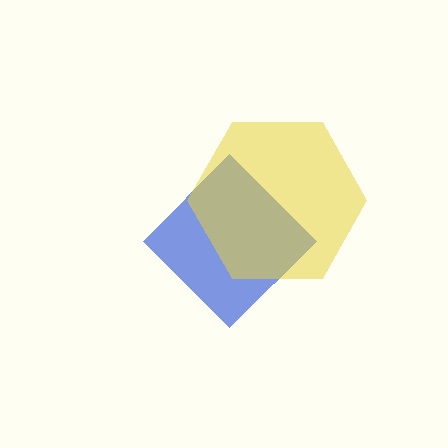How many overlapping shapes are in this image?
There are 2 overlapping shapes in the image.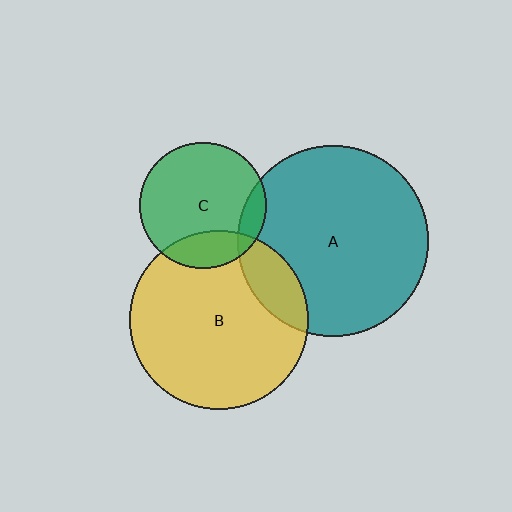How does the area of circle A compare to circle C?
Approximately 2.3 times.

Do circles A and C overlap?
Yes.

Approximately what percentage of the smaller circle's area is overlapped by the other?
Approximately 10%.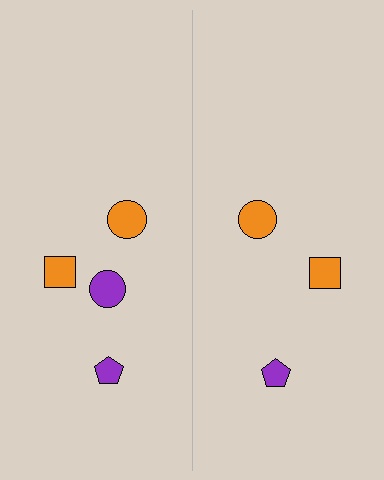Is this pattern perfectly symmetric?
No, the pattern is not perfectly symmetric. A purple circle is missing from the right side.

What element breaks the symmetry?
A purple circle is missing from the right side.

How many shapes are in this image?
There are 7 shapes in this image.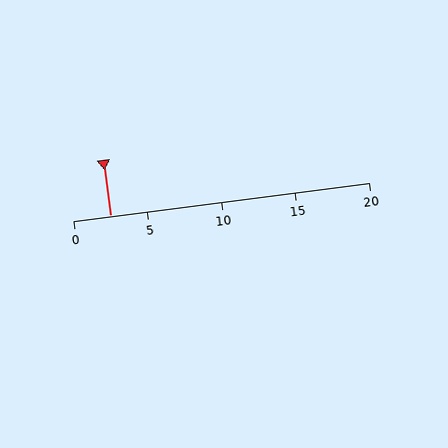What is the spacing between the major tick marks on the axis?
The major ticks are spaced 5 apart.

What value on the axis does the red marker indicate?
The marker indicates approximately 2.5.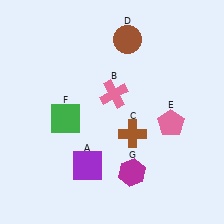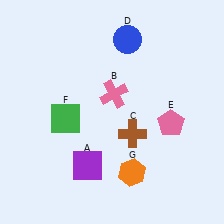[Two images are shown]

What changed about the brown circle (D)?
In Image 1, D is brown. In Image 2, it changed to blue.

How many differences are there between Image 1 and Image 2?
There are 2 differences between the two images.